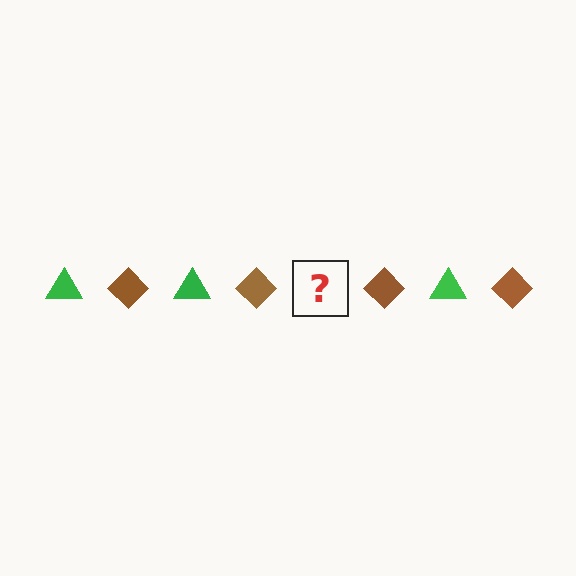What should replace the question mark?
The question mark should be replaced with a green triangle.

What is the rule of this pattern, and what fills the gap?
The rule is that the pattern alternates between green triangle and brown diamond. The gap should be filled with a green triangle.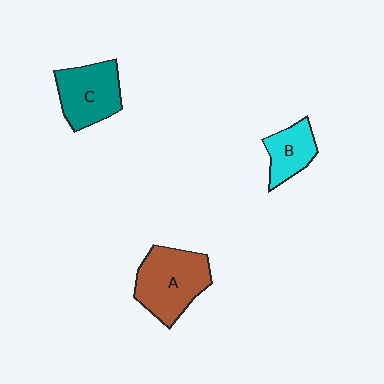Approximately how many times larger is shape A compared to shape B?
Approximately 1.8 times.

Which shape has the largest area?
Shape A (brown).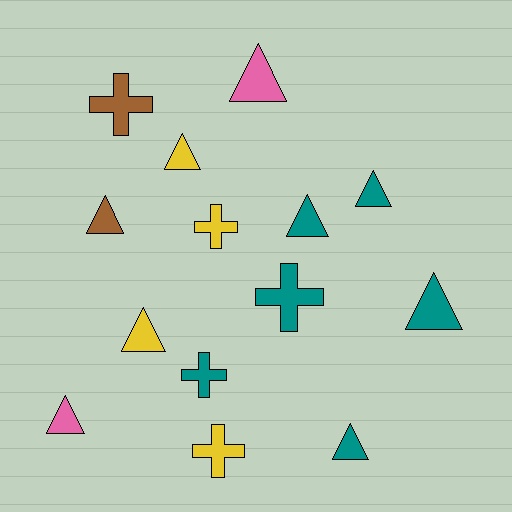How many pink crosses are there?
There are no pink crosses.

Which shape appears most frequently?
Triangle, with 9 objects.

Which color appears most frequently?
Teal, with 6 objects.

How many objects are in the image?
There are 14 objects.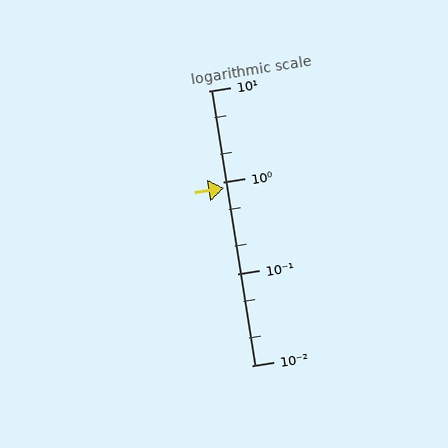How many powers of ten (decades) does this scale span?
The scale spans 3 decades, from 0.01 to 10.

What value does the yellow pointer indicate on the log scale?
The pointer indicates approximately 0.86.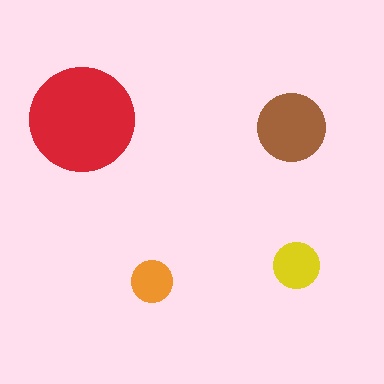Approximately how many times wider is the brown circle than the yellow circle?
About 1.5 times wider.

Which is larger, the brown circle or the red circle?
The red one.